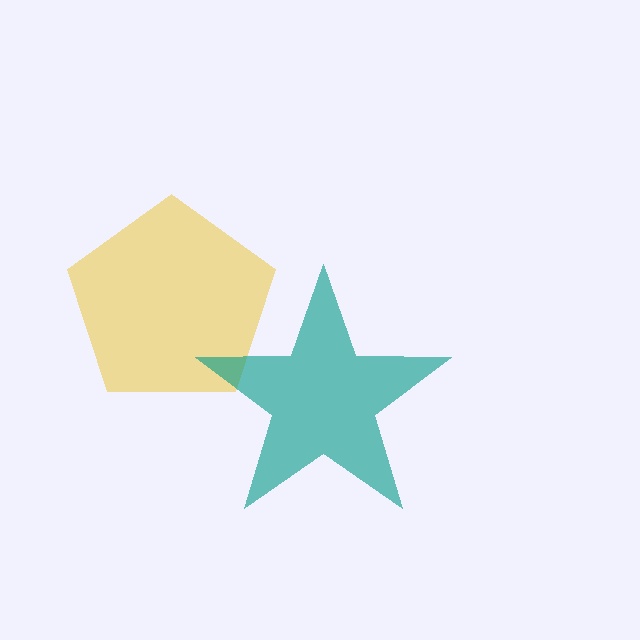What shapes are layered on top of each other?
The layered shapes are: a yellow pentagon, a teal star.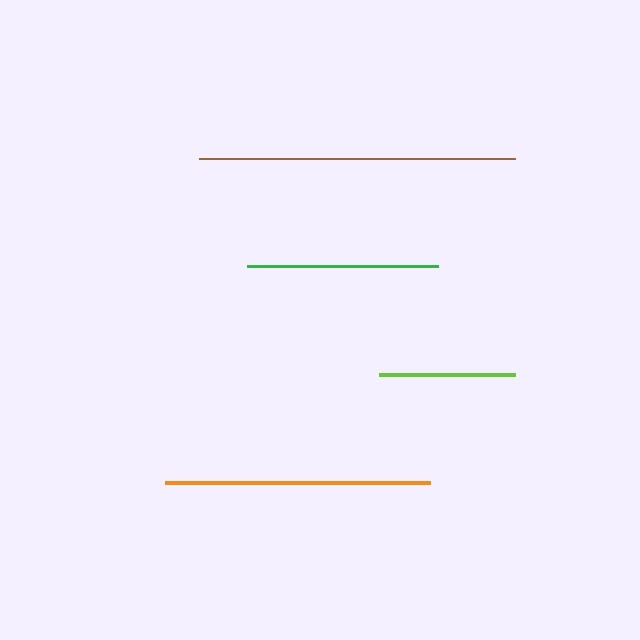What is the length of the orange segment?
The orange segment is approximately 265 pixels long.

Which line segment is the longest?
The brown line is the longest at approximately 316 pixels.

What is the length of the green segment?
The green segment is approximately 192 pixels long.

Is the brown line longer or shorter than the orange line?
The brown line is longer than the orange line.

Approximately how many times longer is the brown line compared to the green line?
The brown line is approximately 1.7 times the length of the green line.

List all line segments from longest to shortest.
From longest to shortest: brown, orange, green, lime.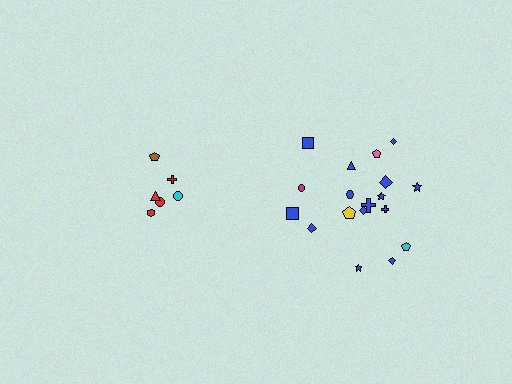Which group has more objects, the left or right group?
The right group.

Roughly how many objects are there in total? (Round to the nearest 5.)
Roughly 25 objects in total.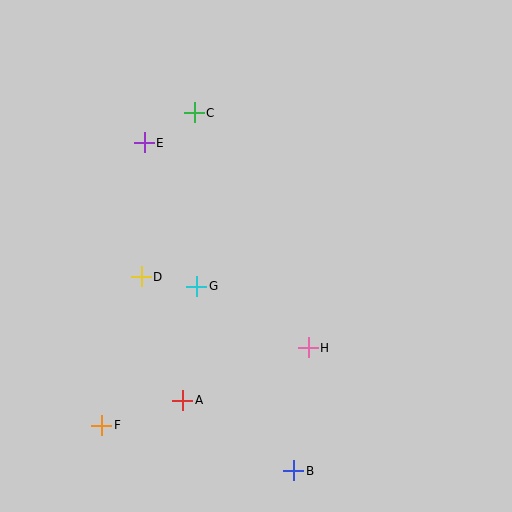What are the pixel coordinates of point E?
Point E is at (144, 143).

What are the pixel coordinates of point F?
Point F is at (101, 425).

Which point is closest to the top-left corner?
Point E is closest to the top-left corner.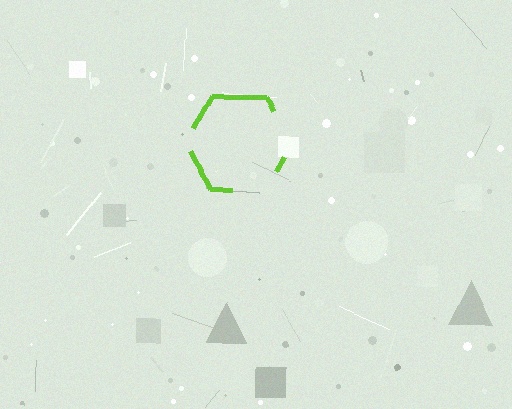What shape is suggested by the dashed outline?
The dashed outline suggests a hexagon.